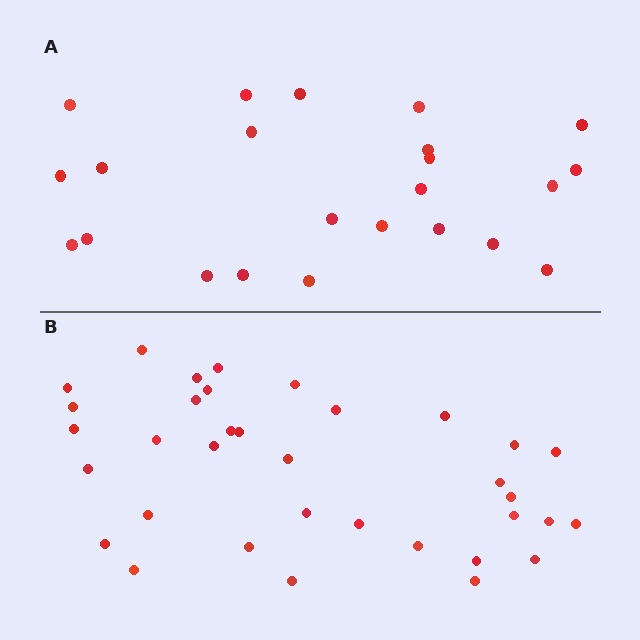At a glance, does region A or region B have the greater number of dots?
Region B (the bottom region) has more dots.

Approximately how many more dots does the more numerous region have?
Region B has roughly 12 or so more dots than region A.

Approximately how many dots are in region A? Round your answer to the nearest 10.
About 20 dots. (The exact count is 23, which rounds to 20.)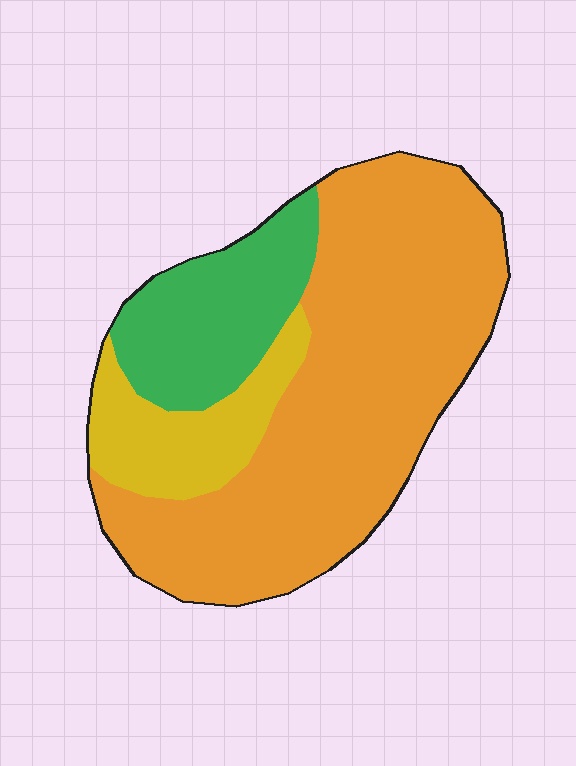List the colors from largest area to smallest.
From largest to smallest: orange, green, yellow.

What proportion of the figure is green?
Green covers 20% of the figure.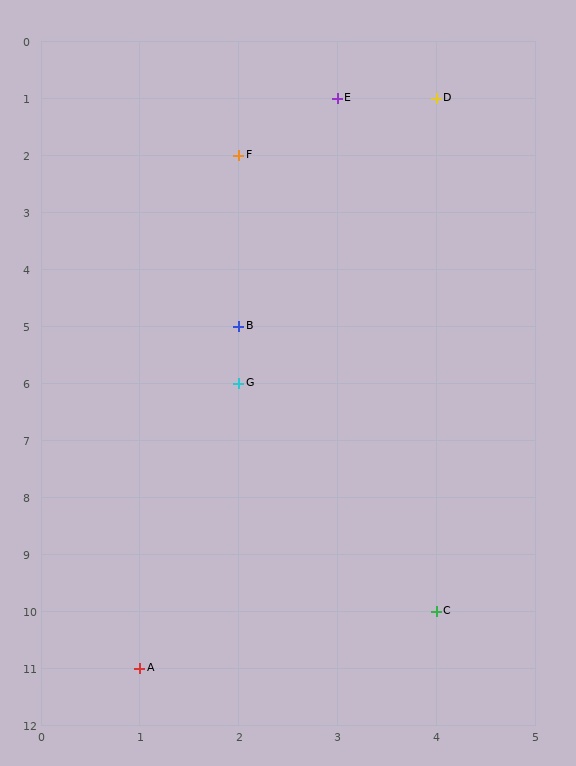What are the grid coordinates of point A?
Point A is at grid coordinates (1, 11).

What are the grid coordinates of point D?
Point D is at grid coordinates (4, 1).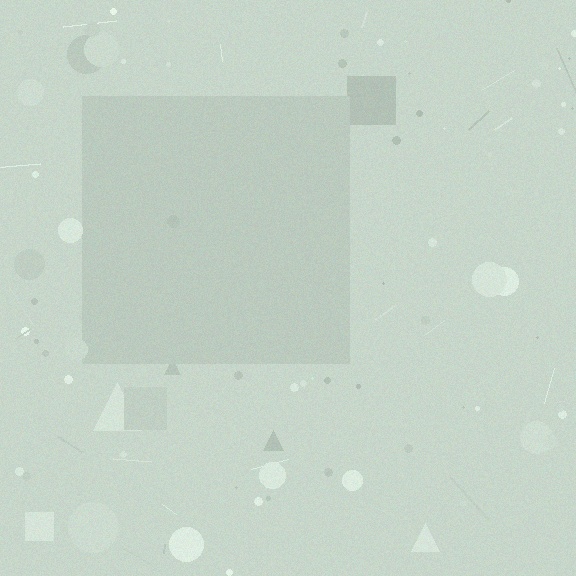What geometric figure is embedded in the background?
A square is embedded in the background.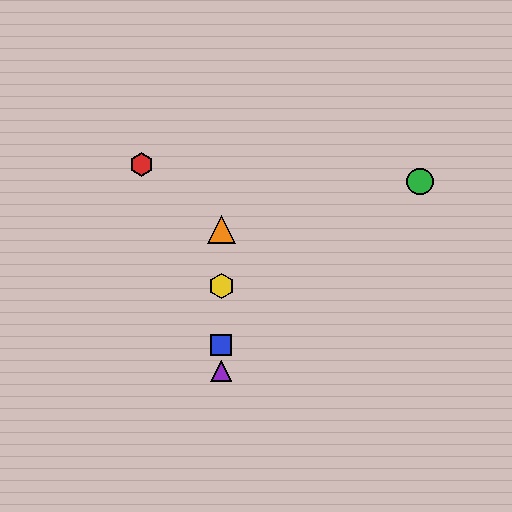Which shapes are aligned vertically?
The blue square, the yellow hexagon, the purple triangle, the orange triangle are aligned vertically.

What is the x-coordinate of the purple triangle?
The purple triangle is at x≈221.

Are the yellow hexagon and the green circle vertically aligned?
No, the yellow hexagon is at x≈221 and the green circle is at x≈420.